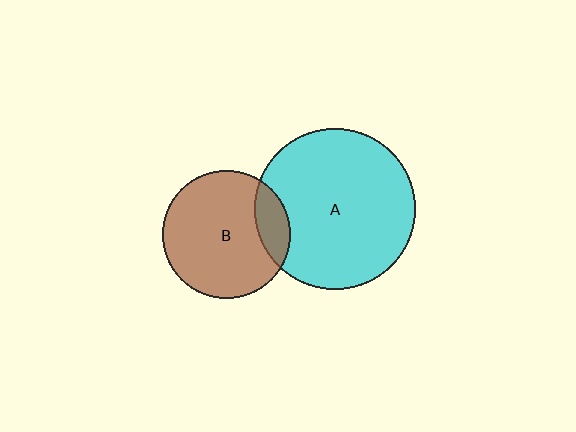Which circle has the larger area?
Circle A (cyan).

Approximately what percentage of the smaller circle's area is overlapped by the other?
Approximately 15%.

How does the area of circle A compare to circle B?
Approximately 1.6 times.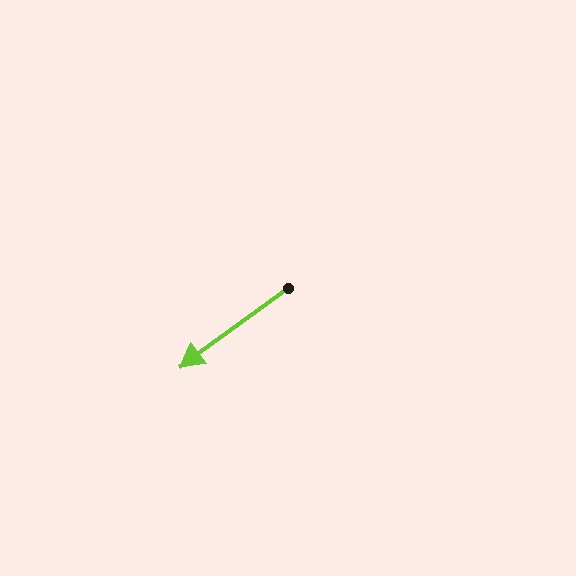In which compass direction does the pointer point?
Southwest.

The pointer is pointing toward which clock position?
Roughly 8 o'clock.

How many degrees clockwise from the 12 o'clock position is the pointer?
Approximately 234 degrees.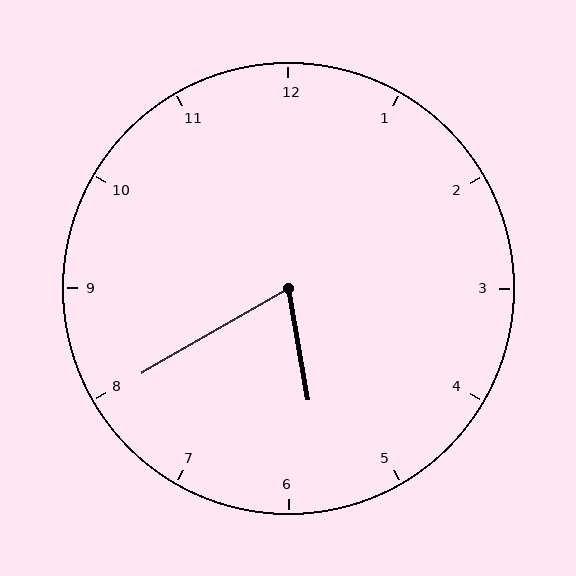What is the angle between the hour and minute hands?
Approximately 70 degrees.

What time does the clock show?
5:40.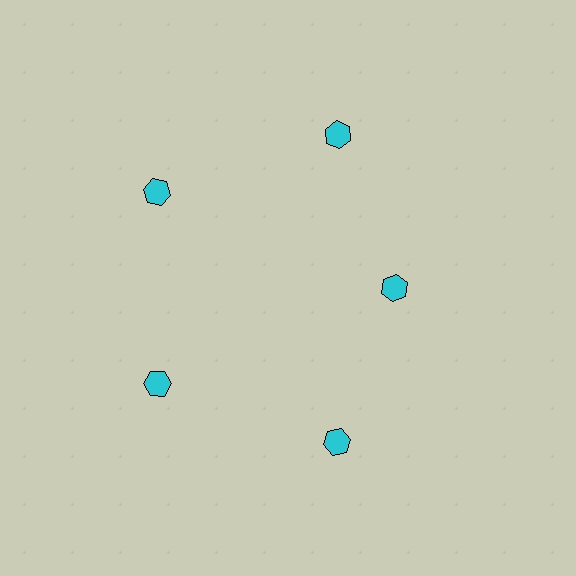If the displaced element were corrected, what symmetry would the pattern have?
It would have 5-fold rotational symmetry — the pattern would map onto itself every 72 degrees.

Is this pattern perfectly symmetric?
No. The 5 cyan hexagons are arranged in a ring, but one element near the 3 o'clock position is pulled inward toward the center, breaking the 5-fold rotational symmetry.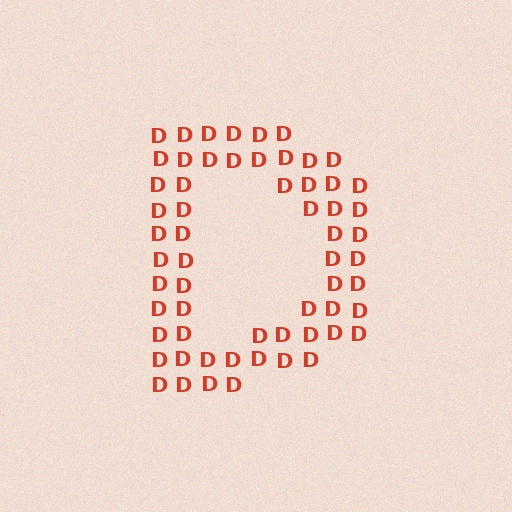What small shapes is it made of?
It is made of small letter D's.